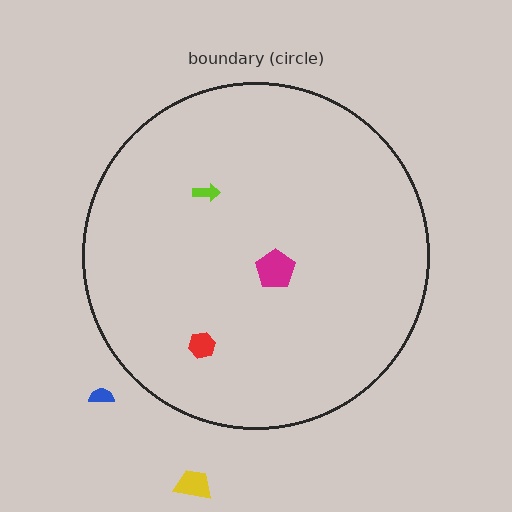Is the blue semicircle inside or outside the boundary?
Outside.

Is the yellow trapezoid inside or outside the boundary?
Outside.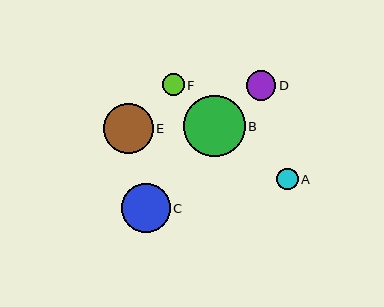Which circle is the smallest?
Circle A is the smallest with a size of approximately 22 pixels.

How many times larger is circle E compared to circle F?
Circle E is approximately 2.3 times the size of circle F.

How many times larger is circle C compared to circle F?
Circle C is approximately 2.3 times the size of circle F.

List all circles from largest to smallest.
From largest to smallest: B, E, C, D, F, A.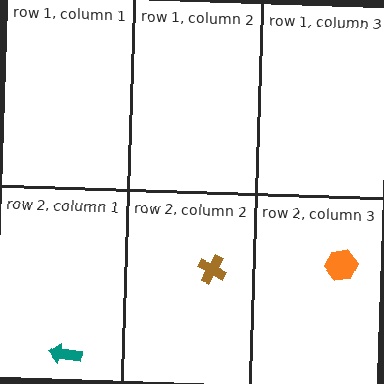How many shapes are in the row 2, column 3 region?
1.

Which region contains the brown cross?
The row 2, column 2 region.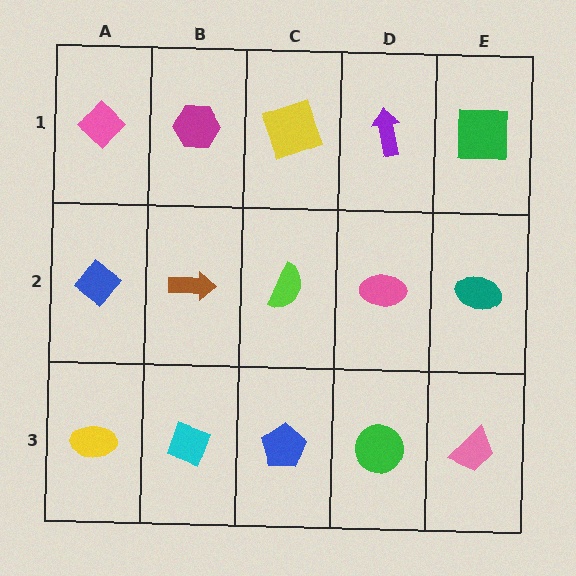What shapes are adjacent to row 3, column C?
A lime semicircle (row 2, column C), a cyan diamond (row 3, column B), a green circle (row 3, column D).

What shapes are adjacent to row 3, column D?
A pink ellipse (row 2, column D), a blue pentagon (row 3, column C), a pink trapezoid (row 3, column E).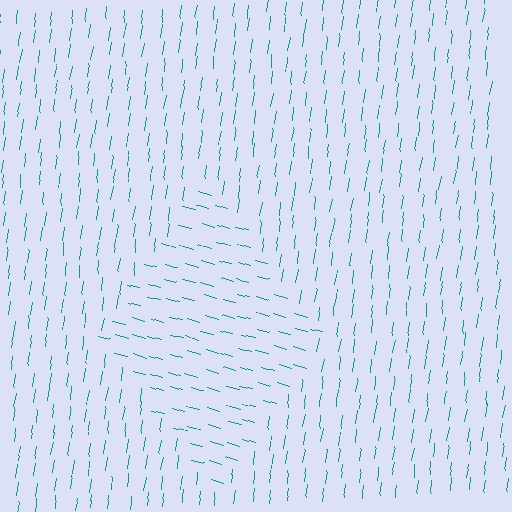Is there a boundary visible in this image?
Yes, there is a texture boundary formed by a change in line orientation.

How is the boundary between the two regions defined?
The boundary is defined purely by a change in line orientation (approximately 82 degrees difference). All lines are the same color and thickness.